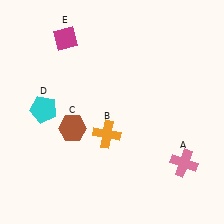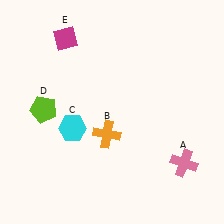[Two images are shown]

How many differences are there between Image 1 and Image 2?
There are 2 differences between the two images.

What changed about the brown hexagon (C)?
In Image 1, C is brown. In Image 2, it changed to cyan.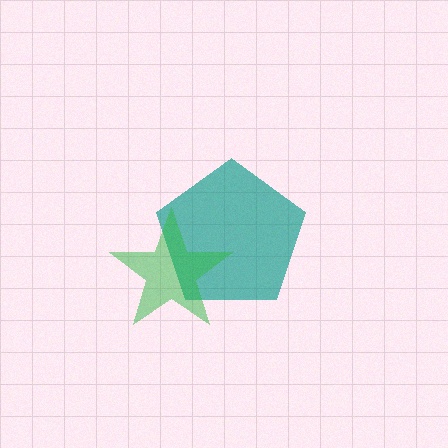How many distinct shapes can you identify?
There are 2 distinct shapes: a teal pentagon, a green star.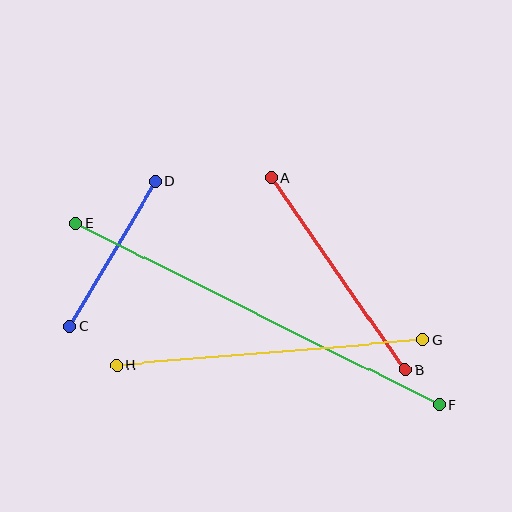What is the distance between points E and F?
The distance is approximately 406 pixels.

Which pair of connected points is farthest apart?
Points E and F are farthest apart.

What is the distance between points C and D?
The distance is approximately 167 pixels.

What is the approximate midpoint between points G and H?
The midpoint is at approximately (270, 353) pixels.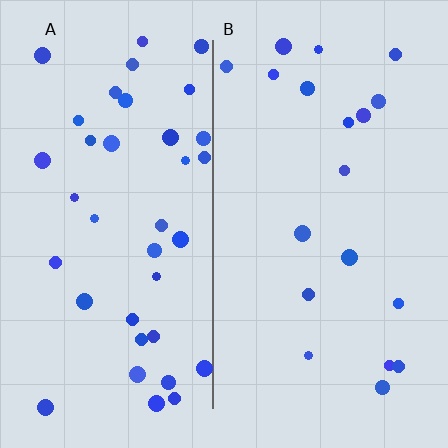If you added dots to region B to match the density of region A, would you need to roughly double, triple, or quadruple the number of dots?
Approximately double.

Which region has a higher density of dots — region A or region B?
A (the left).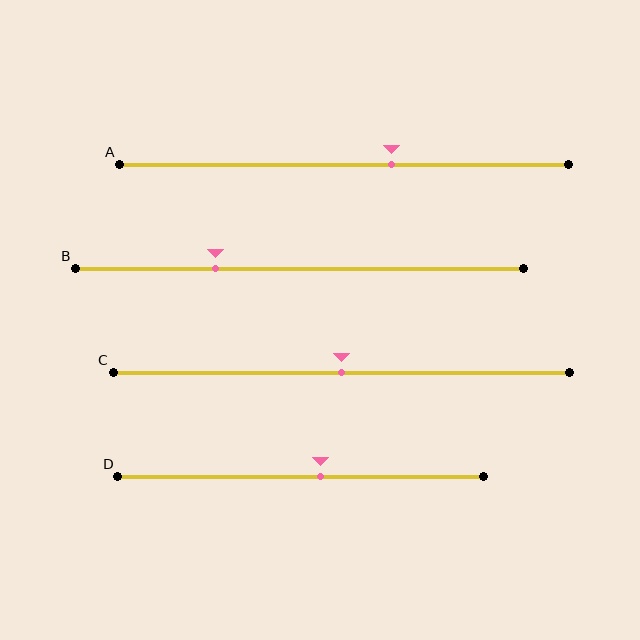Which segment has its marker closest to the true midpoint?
Segment C has its marker closest to the true midpoint.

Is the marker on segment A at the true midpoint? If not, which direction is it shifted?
No, the marker on segment A is shifted to the right by about 11% of the segment length.